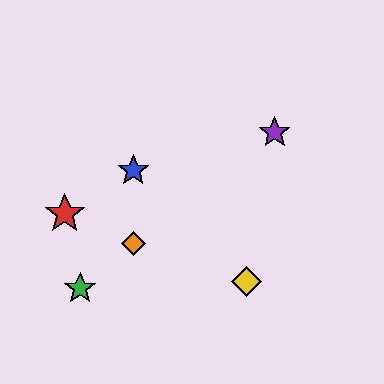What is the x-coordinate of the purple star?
The purple star is at x≈275.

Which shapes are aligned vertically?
The blue star, the orange diamond are aligned vertically.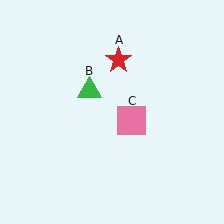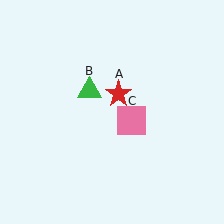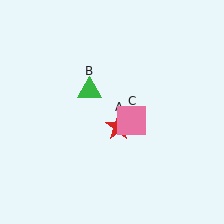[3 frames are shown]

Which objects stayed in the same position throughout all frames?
Green triangle (object B) and pink square (object C) remained stationary.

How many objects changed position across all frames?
1 object changed position: red star (object A).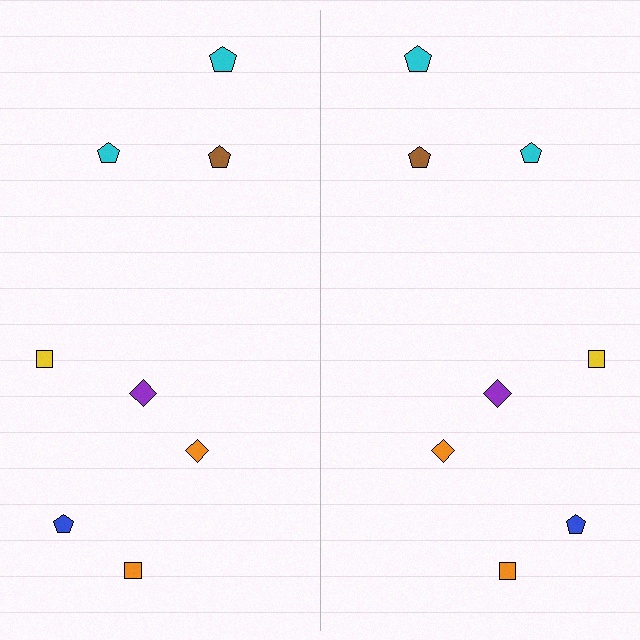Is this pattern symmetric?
Yes, this pattern has bilateral (reflection) symmetry.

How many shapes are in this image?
There are 16 shapes in this image.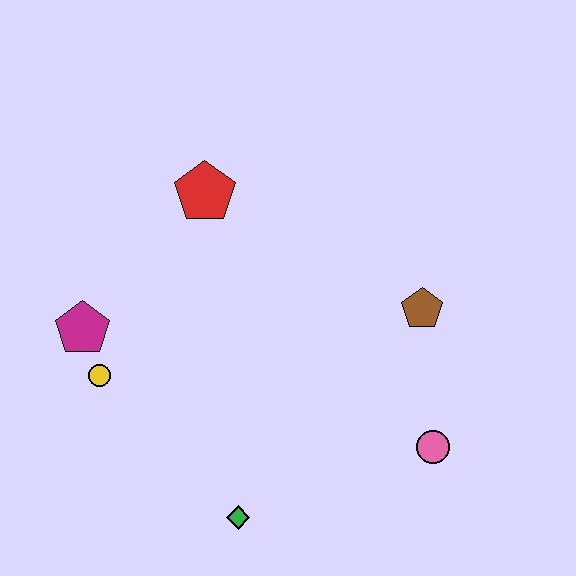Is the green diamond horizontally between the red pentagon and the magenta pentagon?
No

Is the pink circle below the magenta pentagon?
Yes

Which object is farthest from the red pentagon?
The pink circle is farthest from the red pentagon.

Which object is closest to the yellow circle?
The magenta pentagon is closest to the yellow circle.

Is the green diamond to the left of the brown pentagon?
Yes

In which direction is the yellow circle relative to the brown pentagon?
The yellow circle is to the left of the brown pentagon.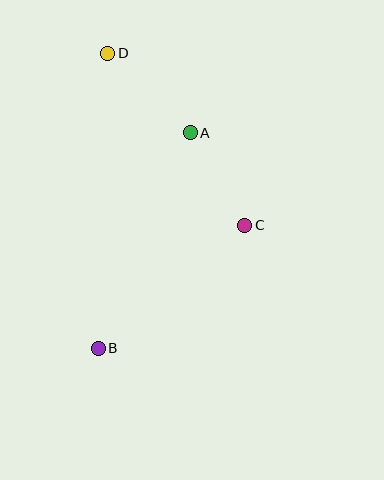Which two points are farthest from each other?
Points B and D are farthest from each other.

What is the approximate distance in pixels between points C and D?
The distance between C and D is approximately 220 pixels.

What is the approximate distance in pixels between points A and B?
The distance between A and B is approximately 234 pixels.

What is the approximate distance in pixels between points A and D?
The distance between A and D is approximately 114 pixels.